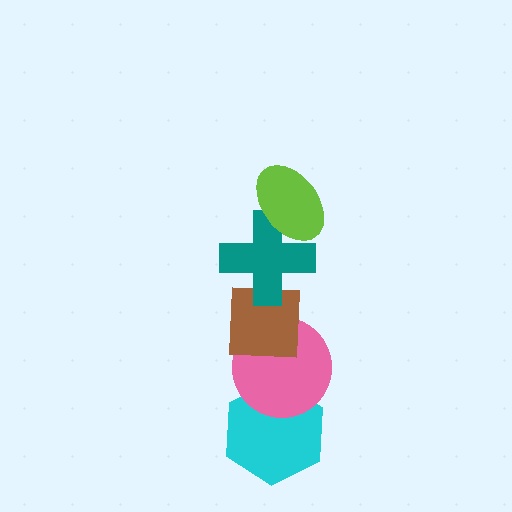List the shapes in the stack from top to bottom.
From top to bottom: the lime ellipse, the teal cross, the brown square, the pink circle, the cyan hexagon.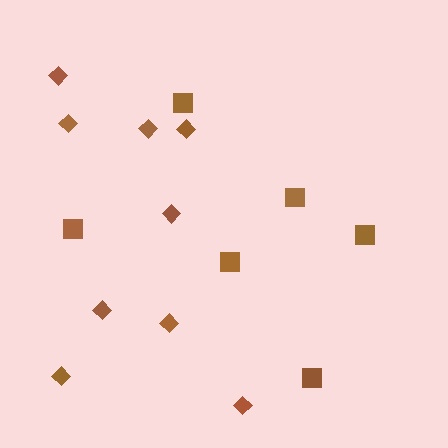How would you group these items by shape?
There are 2 groups: one group of diamonds (9) and one group of squares (6).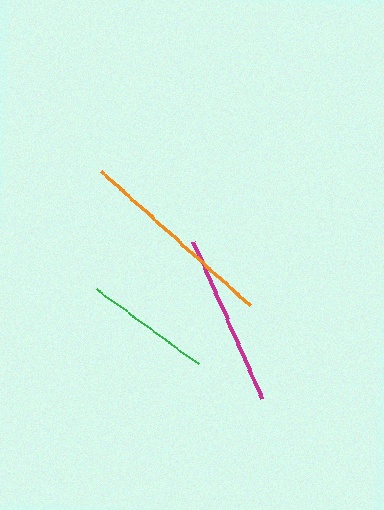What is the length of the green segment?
The green segment is approximately 127 pixels long.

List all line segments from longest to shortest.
From longest to shortest: orange, magenta, green.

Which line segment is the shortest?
The green line is the shortest at approximately 127 pixels.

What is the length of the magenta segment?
The magenta segment is approximately 172 pixels long.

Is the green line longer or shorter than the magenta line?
The magenta line is longer than the green line.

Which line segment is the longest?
The orange line is the longest at approximately 200 pixels.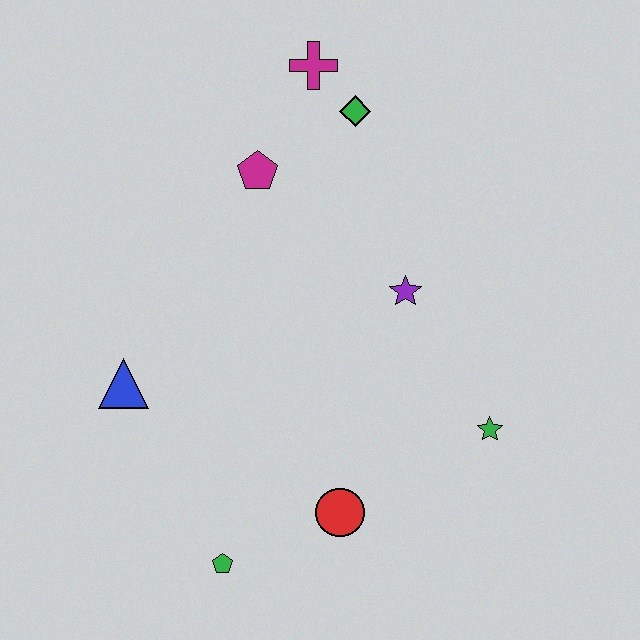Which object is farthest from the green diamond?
The green pentagon is farthest from the green diamond.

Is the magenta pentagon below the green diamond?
Yes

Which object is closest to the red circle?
The green pentagon is closest to the red circle.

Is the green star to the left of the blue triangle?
No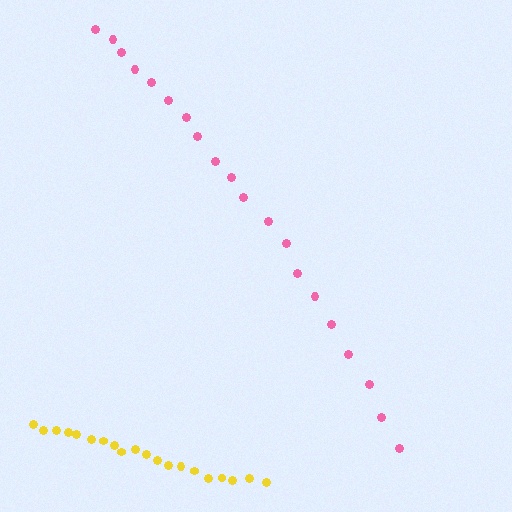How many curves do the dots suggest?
There are 2 distinct paths.